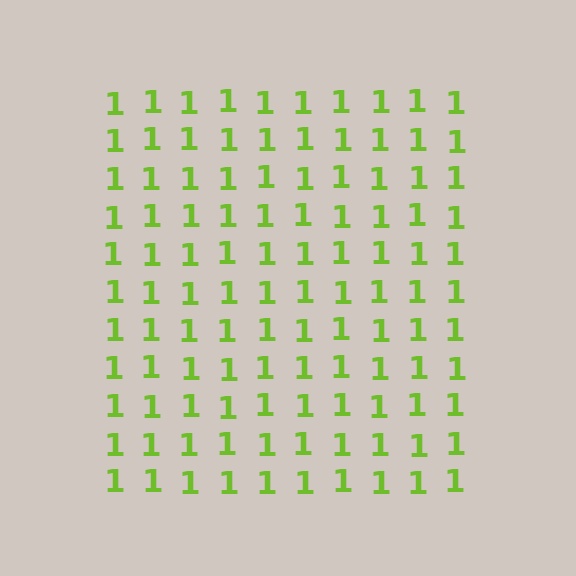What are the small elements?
The small elements are digit 1's.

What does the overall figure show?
The overall figure shows a square.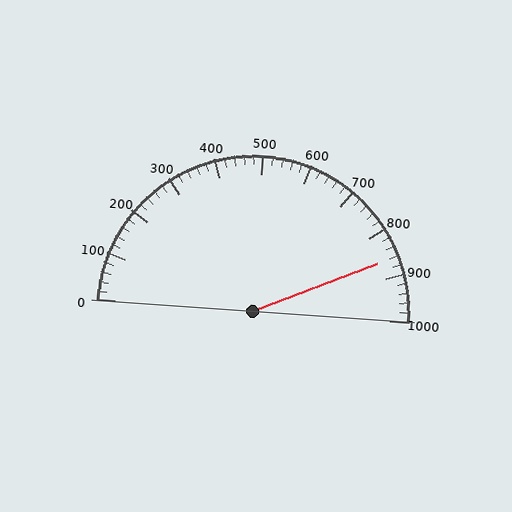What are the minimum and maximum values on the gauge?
The gauge ranges from 0 to 1000.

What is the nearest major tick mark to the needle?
The nearest major tick mark is 900.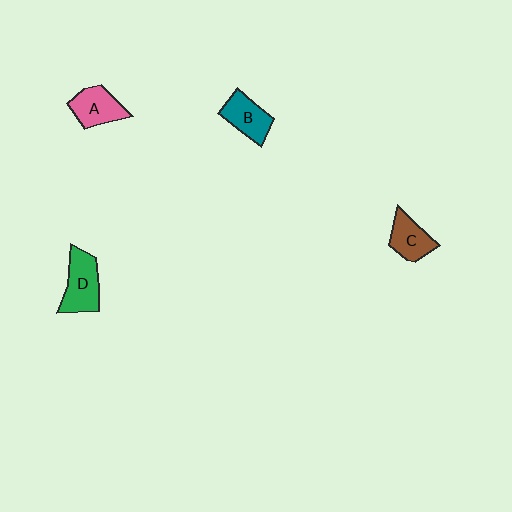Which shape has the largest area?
Shape D (green).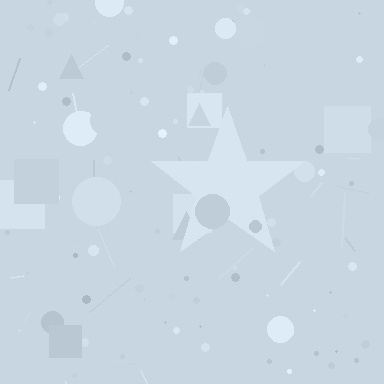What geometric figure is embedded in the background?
A star is embedded in the background.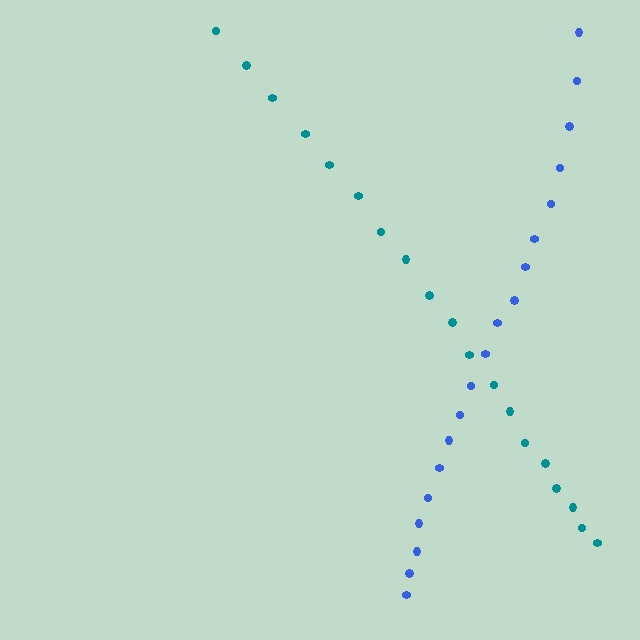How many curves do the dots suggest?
There are 2 distinct paths.